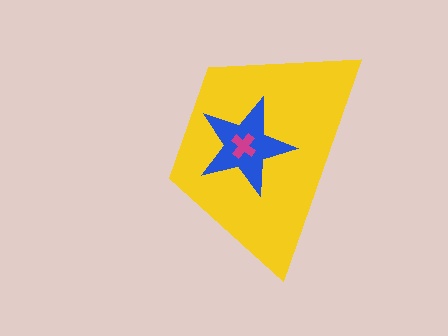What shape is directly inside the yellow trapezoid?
The blue star.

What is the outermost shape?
The yellow trapezoid.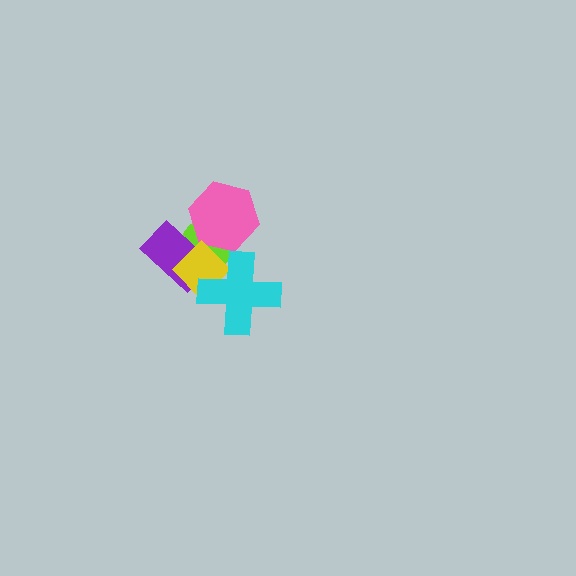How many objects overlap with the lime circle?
4 objects overlap with the lime circle.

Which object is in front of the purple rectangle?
The yellow diamond is in front of the purple rectangle.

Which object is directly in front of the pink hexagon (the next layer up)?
The purple rectangle is directly in front of the pink hexagon.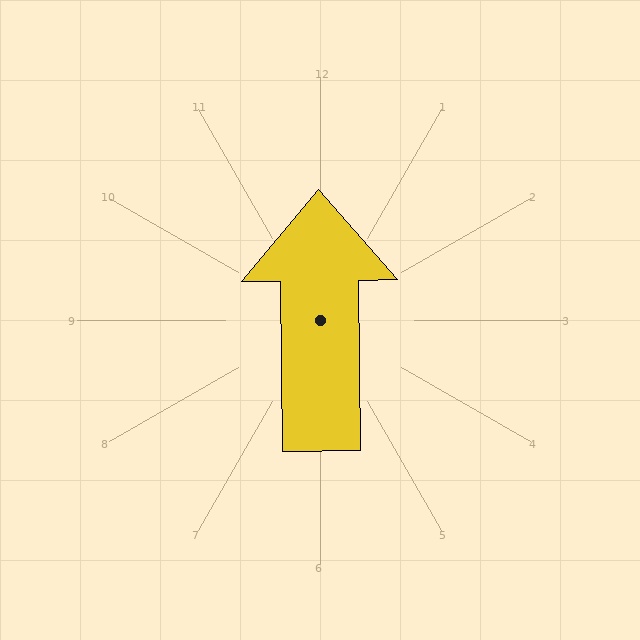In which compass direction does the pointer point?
North.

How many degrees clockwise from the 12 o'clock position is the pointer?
Approximately 359 degrees.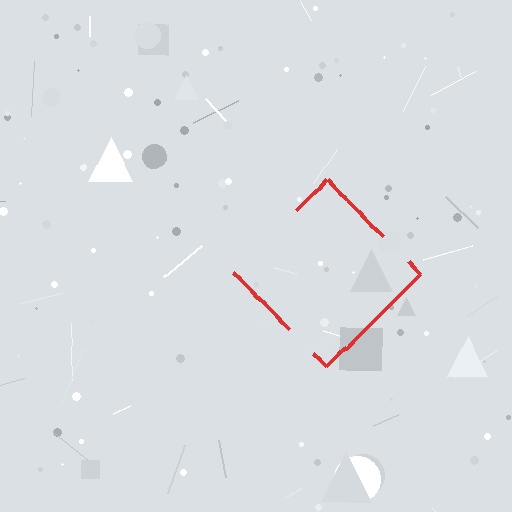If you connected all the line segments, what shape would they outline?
They would outline a diamond.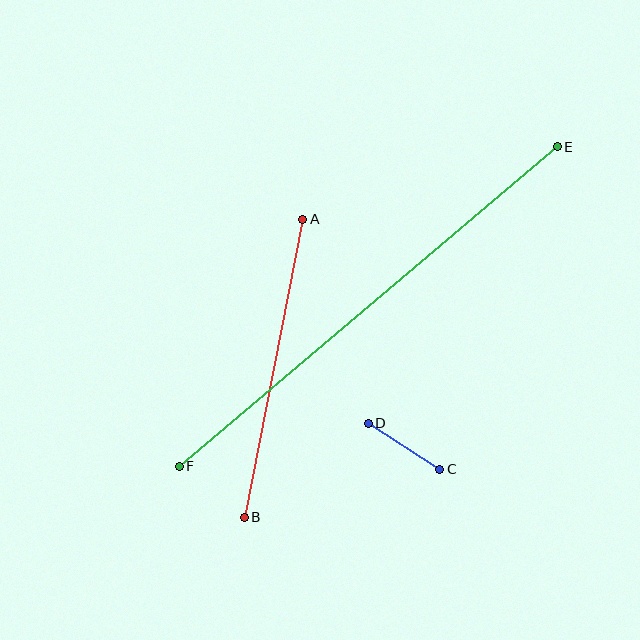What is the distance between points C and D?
The distance is approximately 85 pixels.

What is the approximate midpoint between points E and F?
The midpoint is at approximately (368, 307) pixels.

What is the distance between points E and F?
The distance is approximately 495 pixels.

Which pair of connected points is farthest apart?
Points E and F are farthest apart.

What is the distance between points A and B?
The distance is approximately 304 pixels.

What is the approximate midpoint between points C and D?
The midpoint is at approximately (404, 446) pixels.